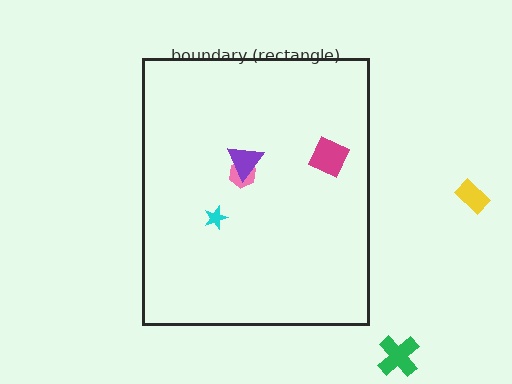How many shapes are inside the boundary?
4 inside, 2 outside.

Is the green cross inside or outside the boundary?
Outside.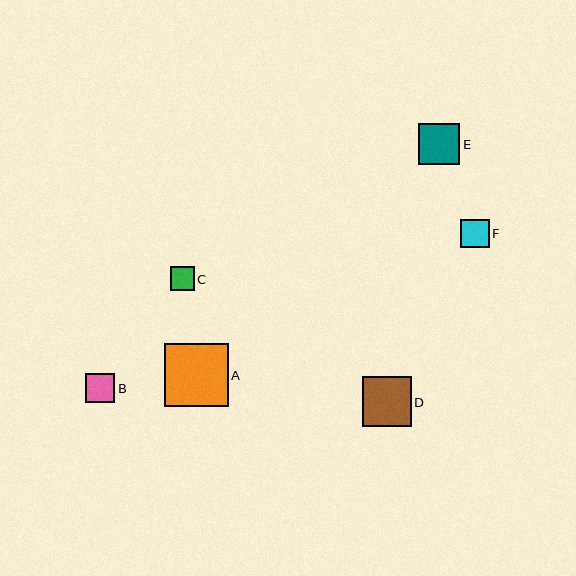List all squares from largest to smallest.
From largest to smallest: A, D, E, B, F, C.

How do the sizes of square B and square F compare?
Square B and square F are approximately the same size.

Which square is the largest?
Square A is the largest with a size of approximately 63 pixels.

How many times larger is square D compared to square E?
Square D is approximately 1.2 times the size of square E.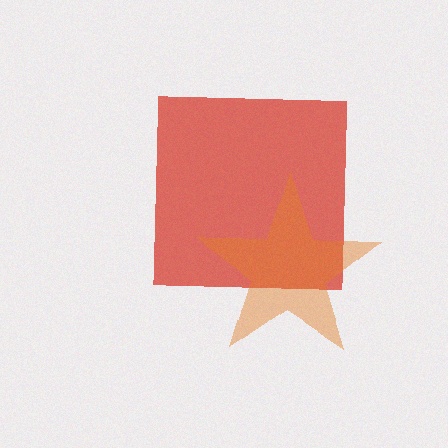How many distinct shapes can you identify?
There are 2 distinct shapes: a red square, an orange star.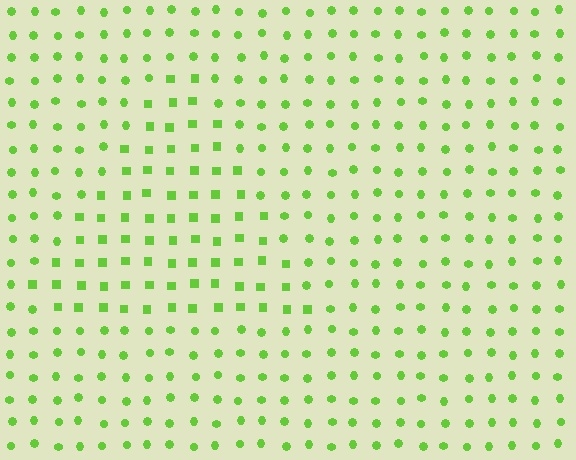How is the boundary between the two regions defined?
The boundary is defined by a change in element shape: squares inside vs. circles outside. All elements share the same color and spacing.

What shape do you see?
I see a triangle.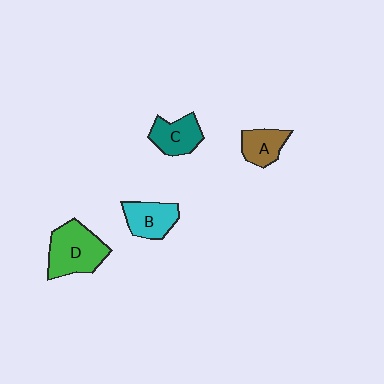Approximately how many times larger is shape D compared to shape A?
Approximately 1.8 times.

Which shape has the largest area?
Shape D (green).